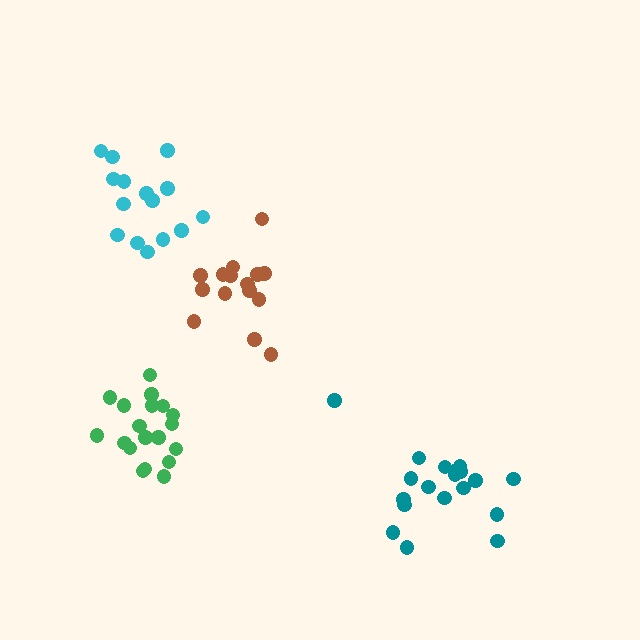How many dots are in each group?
Group 1: 15 dots, Group 2: 19 dots, Group 3: 19 dots, Group 4: 15 dots (68 total).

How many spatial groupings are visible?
There are 4 spatial groupings.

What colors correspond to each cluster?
The clusters are colored: cyan, green, teal, brown.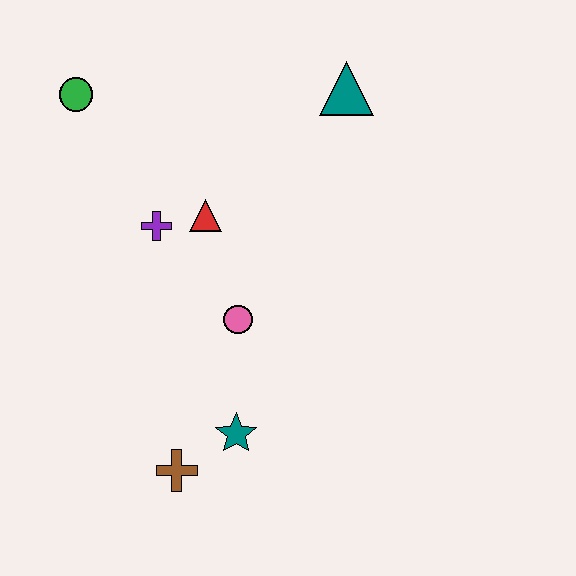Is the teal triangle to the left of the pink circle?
No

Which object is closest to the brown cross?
The teal star is closest to the brown cross.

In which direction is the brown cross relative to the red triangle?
The brown cross is below the red triangle.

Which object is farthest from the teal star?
The green circle is farthest from the teal star.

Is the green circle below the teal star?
No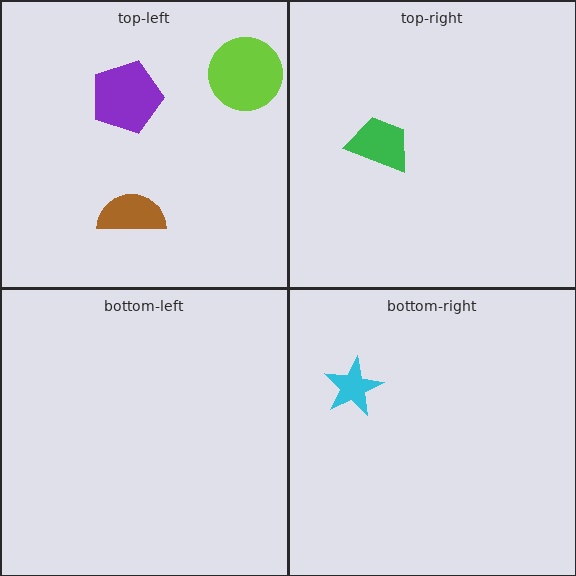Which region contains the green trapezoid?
The top-right region.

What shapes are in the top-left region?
The lime circle, the purple pentagon, the brown semicircle.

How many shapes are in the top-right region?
1.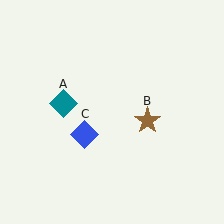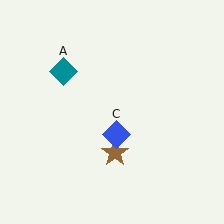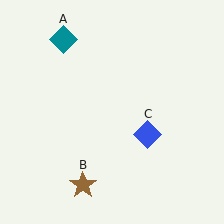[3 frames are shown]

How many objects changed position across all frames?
3 objects changed position: teal diamond (object A), brown star (object B), blue diamond (object C).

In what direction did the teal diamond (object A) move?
The teal diamond (object A) moved up.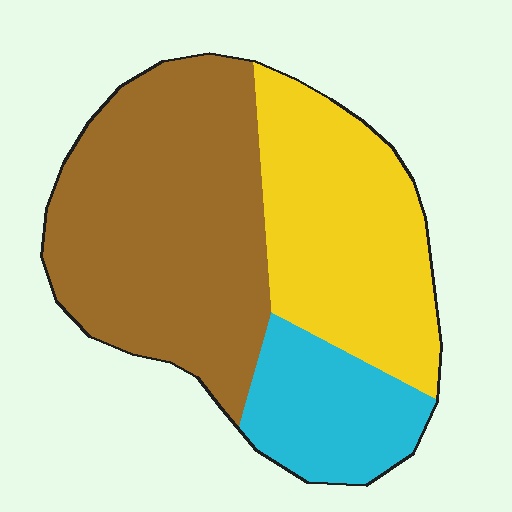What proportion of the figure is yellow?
Yellow takes up between a third and a half of the figure.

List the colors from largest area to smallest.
From largest to smallest: brown, yellow, cyan.